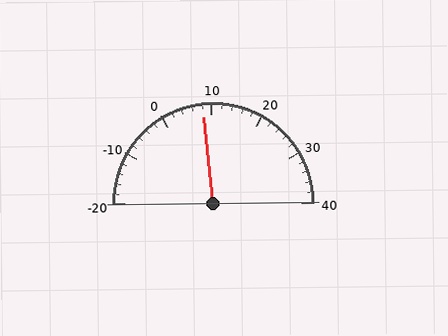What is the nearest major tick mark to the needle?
The nearest major tick mark is 10.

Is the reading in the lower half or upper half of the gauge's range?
The reading is in the lower half of the range (-20 to 40).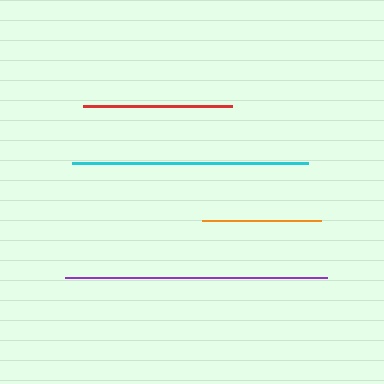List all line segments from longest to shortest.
From longest to shortest: purple, cyan, red, orange.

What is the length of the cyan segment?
The cyan segment is approximately 237 pixels long.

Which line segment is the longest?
The purple line is the longest at approximately 262 pixels.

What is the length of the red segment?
The red segment is approximately 149 pixels long.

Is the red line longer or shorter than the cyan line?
The cyan line is longer than the red line.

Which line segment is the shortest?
The orange line is the shortest at approximately 119 pixels.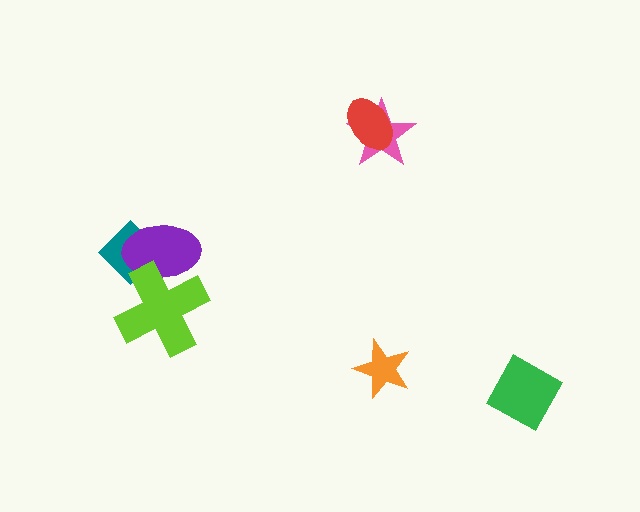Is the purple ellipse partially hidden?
Yes, it is partially covered by another shape.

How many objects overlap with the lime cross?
2 objects overlap with the lime cross.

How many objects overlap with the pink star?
1 object overlaps with the pink star.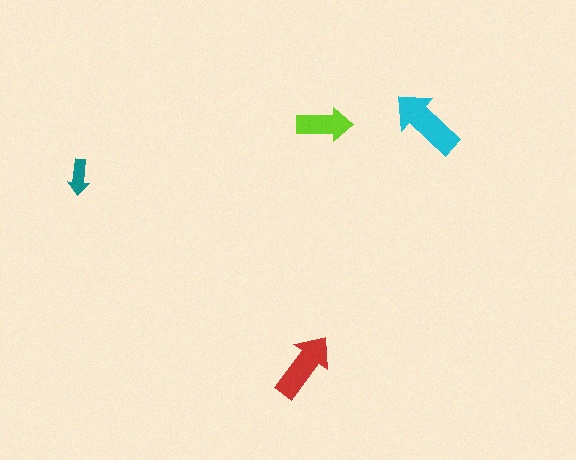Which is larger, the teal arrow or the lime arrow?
The lime one.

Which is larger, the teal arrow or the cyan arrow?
The cyan one.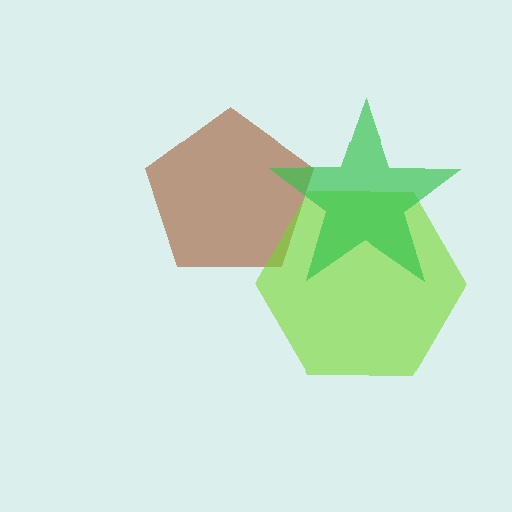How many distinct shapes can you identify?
There are 3 distinct shapes: a brown pentagon, a lime hexagon, a green star.